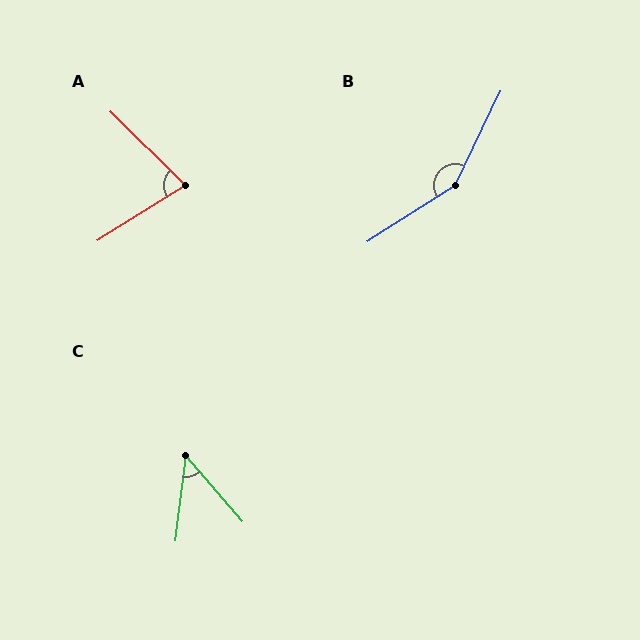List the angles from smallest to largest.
C (48°), A (77°), B (148°).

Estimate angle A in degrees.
Approximately 77 degrees.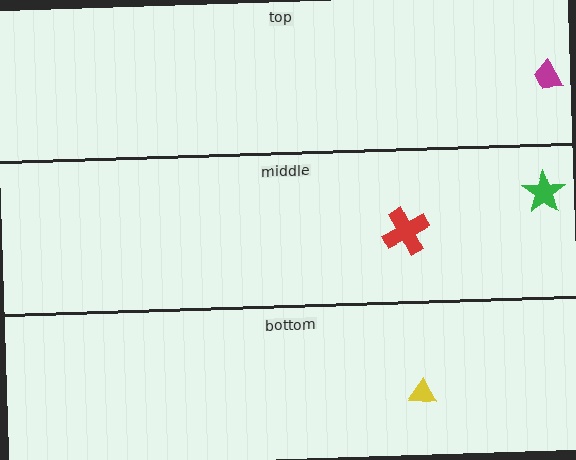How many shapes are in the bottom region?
1.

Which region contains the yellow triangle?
The bottom region.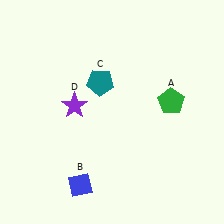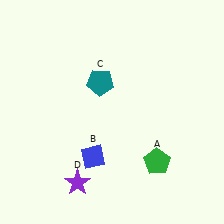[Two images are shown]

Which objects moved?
The objects that moved are: the green pentagon (A), the blue diamond (B), the purple star (D).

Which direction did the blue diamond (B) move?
The blue diamond (B) moved up.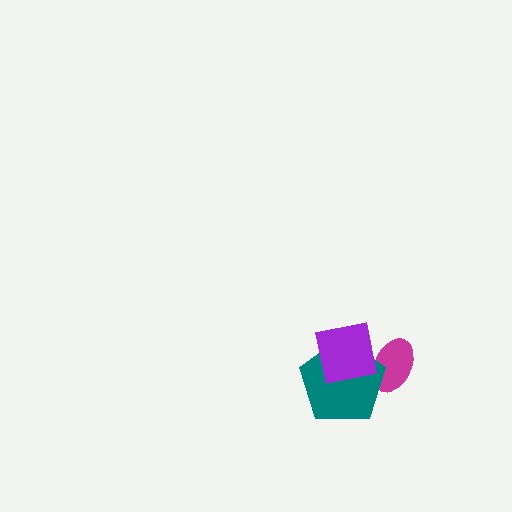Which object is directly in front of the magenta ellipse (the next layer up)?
The teal pentagon is directly in front of the magenta ellipse.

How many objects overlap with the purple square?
2 objects overlap with the purple square.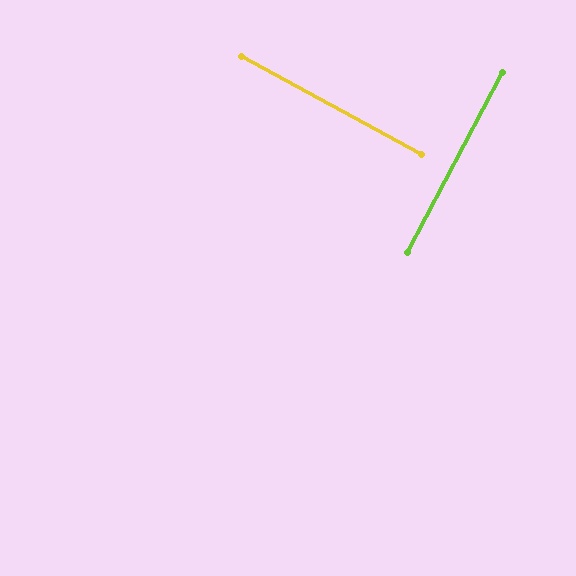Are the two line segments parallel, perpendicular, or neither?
Perpendicular — they meet at approximately 89°.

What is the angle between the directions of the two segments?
Approximately 89 degrees.